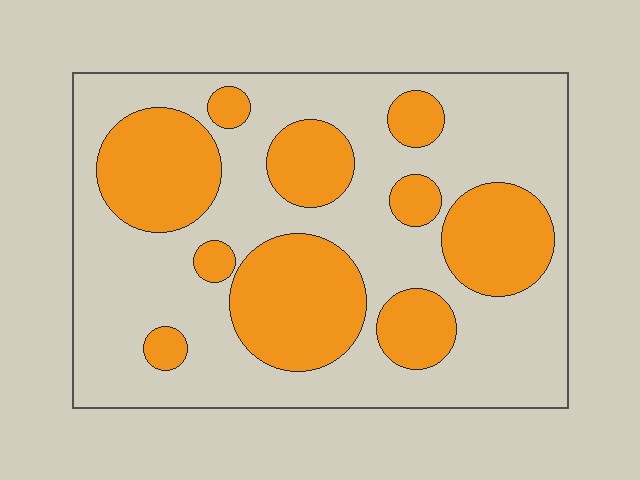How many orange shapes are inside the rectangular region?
10.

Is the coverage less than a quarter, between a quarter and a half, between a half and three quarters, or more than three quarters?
Between a quarter and a half.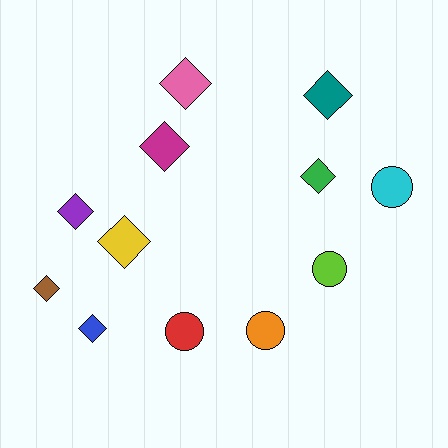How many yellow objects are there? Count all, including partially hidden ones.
There is 1 yellow object.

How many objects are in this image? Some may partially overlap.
There are 12 objects.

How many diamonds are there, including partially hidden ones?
There are 8 diamonds.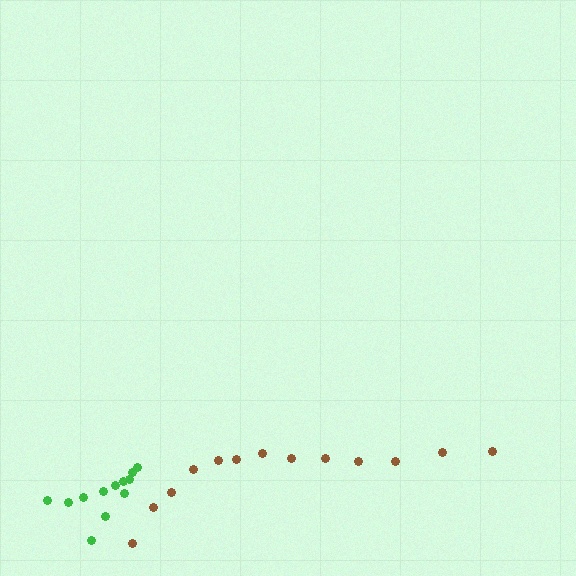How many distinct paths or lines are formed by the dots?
There are 2 distinct paths.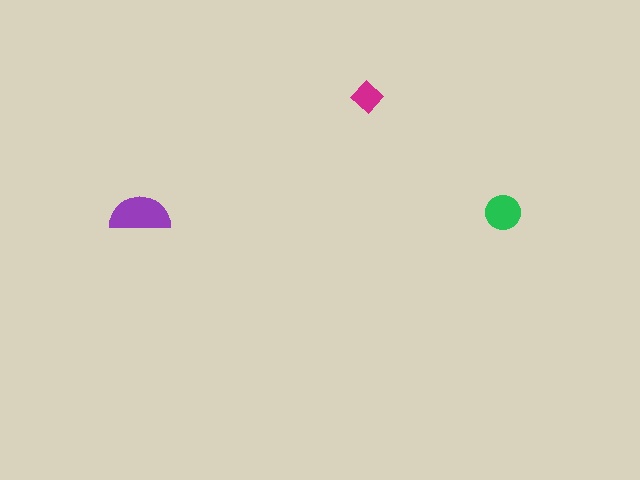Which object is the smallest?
The magenta diamond.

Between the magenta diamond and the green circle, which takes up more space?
The green circle.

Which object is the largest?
The purple semicircle.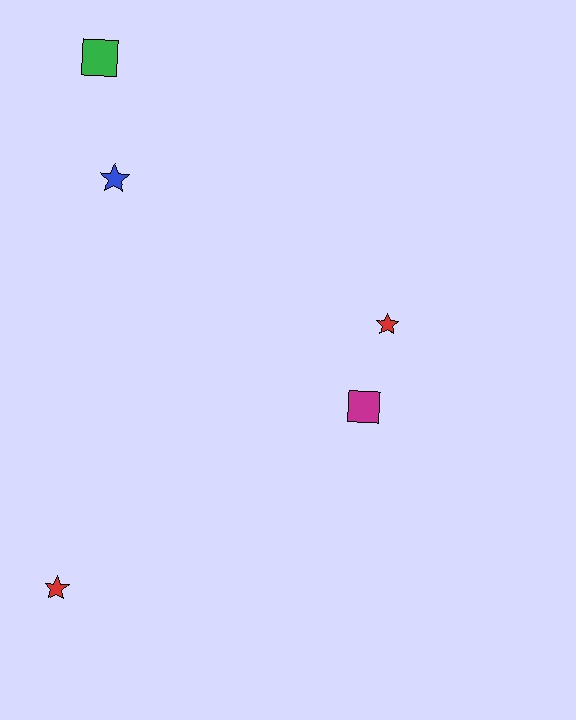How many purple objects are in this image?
There are no purple objects.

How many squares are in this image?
There are 2 squares.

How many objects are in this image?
There are 5 objects.